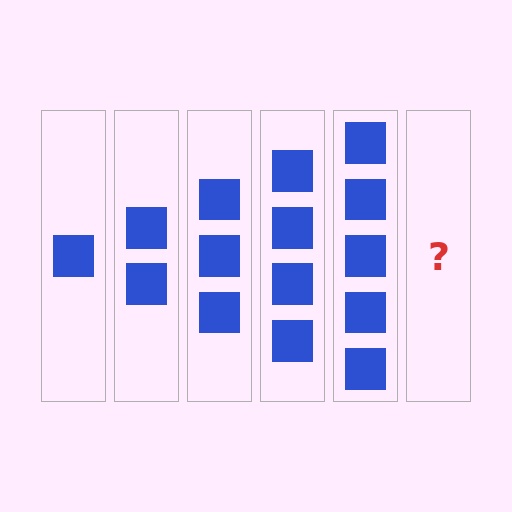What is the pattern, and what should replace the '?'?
The pattern is that each step adds one more square. The '?' should be 6 squares.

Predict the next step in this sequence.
The next step is 6 squares.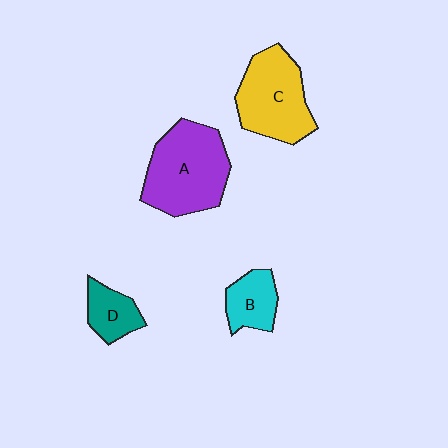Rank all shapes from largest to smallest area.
From largest to smallest: A (purple), C (yellow), B (cyan), D (teal).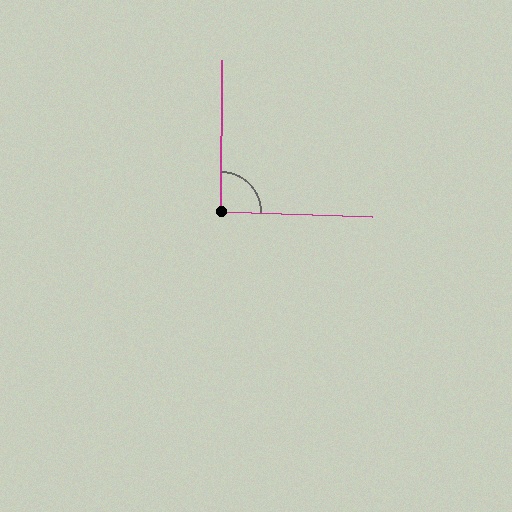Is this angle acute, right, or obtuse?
It is approximately a right angle.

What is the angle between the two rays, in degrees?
Approximately 91 degrees.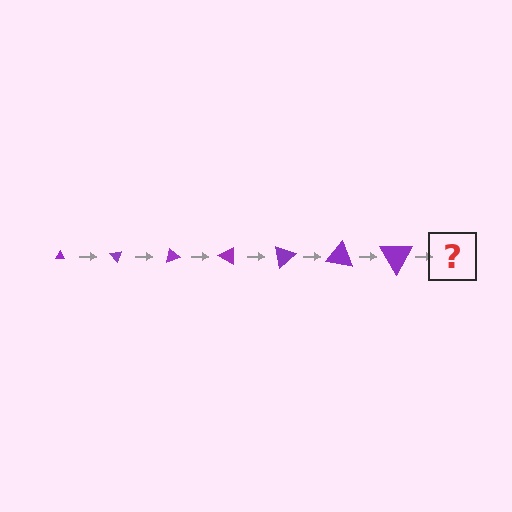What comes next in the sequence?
The next element should be a triangle, larger than the previous one and rotated 350 degrees from the start.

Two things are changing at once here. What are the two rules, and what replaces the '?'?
The two rules are that the triangle grows larger each step and it rotates 50 degrees each step. The '?' should be a triangle, larger than the previous one and rotated 350 degrees from the start.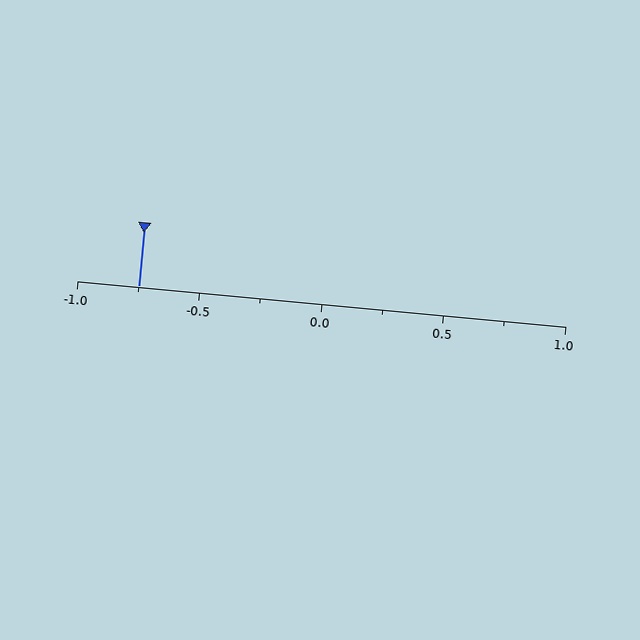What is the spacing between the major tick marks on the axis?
The major ticks are spaced 0.5 apart.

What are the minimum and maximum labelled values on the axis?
The axis runs from -1.0 to 1.0.